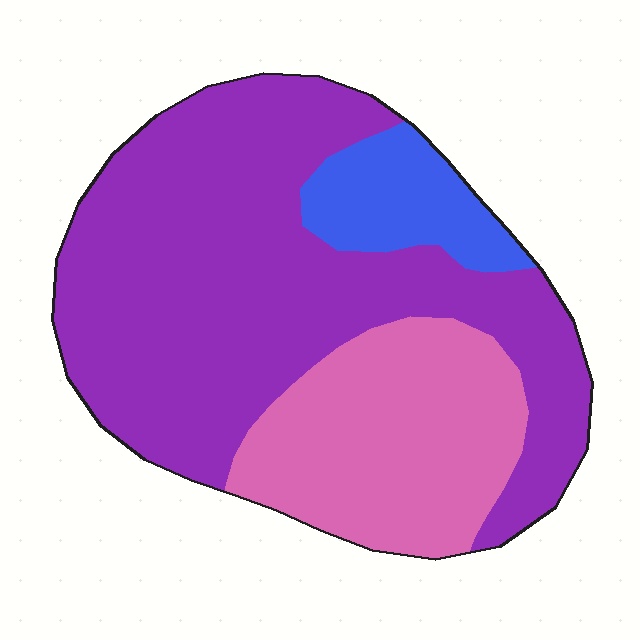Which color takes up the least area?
Blue, at roughly 10%.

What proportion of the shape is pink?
Pink covers 27% of the shape.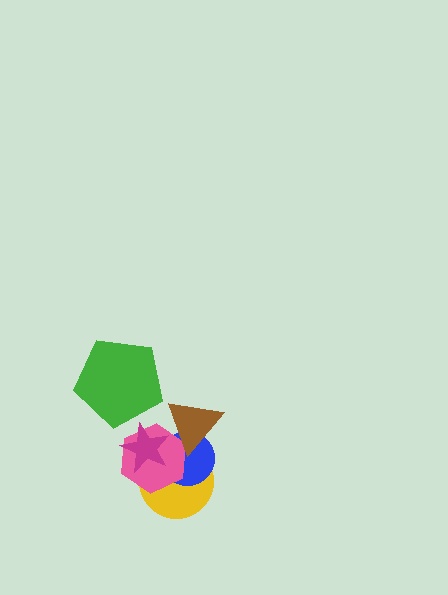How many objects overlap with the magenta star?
3 objects overlap with the magenta star.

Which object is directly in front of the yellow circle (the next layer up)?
The blue circle is directly in front of the yellow circle.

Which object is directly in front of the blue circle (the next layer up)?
The pink hexagon is directly in front of the blue circle.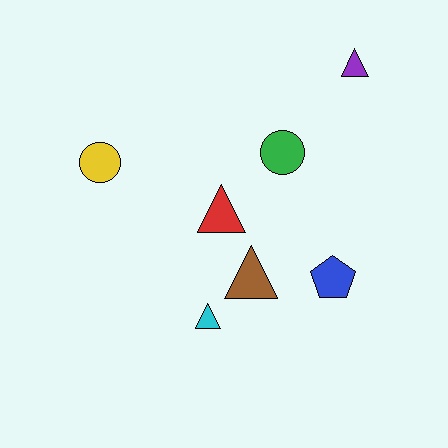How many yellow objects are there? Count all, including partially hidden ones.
There is 1 yellow object.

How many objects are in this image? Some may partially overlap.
There are 7 objects.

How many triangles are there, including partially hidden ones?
There are 4 triangles.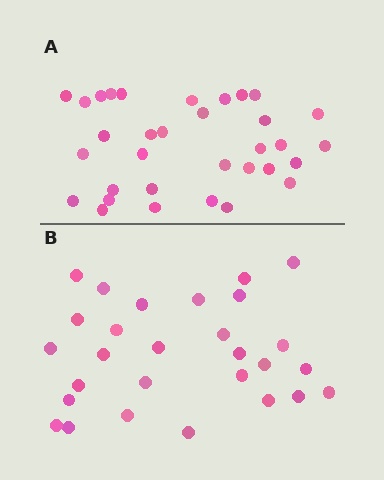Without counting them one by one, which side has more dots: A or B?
Region A (the top region) has more dots.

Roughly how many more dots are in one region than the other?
Region A has about 5 more dots than region B.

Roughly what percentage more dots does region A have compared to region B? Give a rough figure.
About 20% more.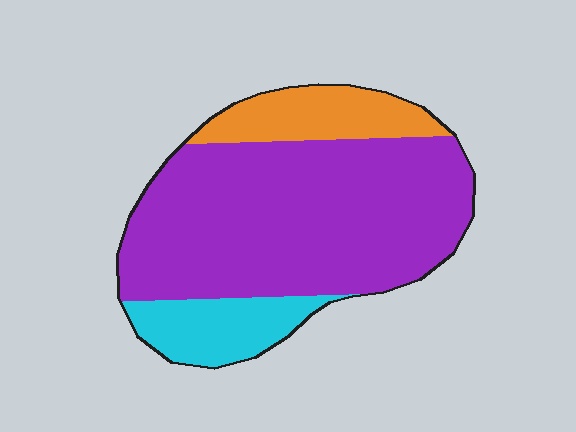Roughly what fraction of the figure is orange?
Orange covers about 15% of the figure.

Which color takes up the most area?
Purple, at roughly 70%.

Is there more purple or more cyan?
Purple.